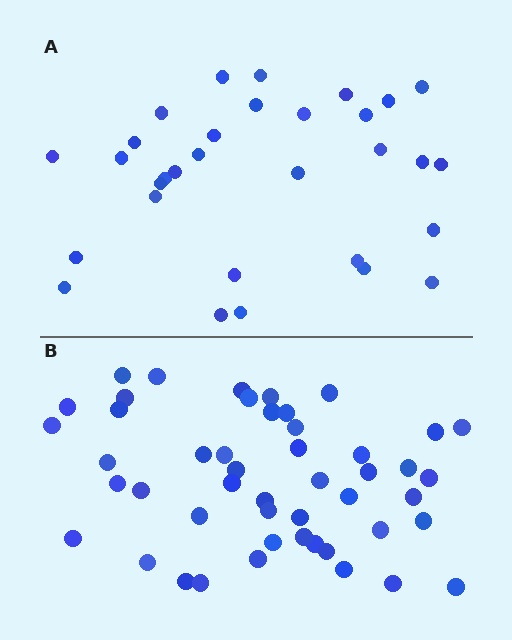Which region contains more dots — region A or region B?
Region B (the bottom region) has more dots.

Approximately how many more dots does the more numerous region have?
Region B has approximately 15 more dots than region A.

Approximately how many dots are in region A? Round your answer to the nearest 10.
About 30 dots. (The exact count is 31, which rounds to 30.)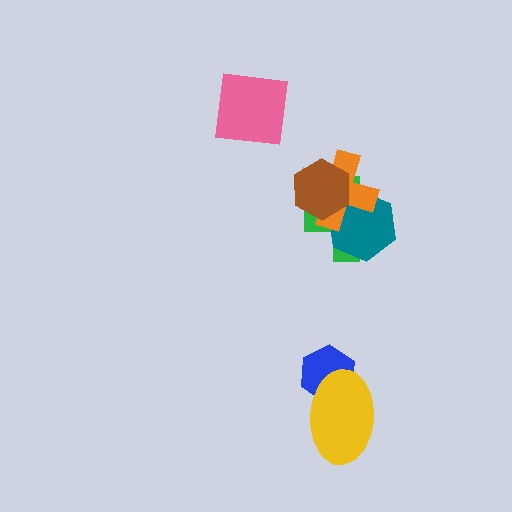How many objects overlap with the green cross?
3 objects overlap with the green cross.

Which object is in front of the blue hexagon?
The yellow ellipse is in front of the blue hexagon.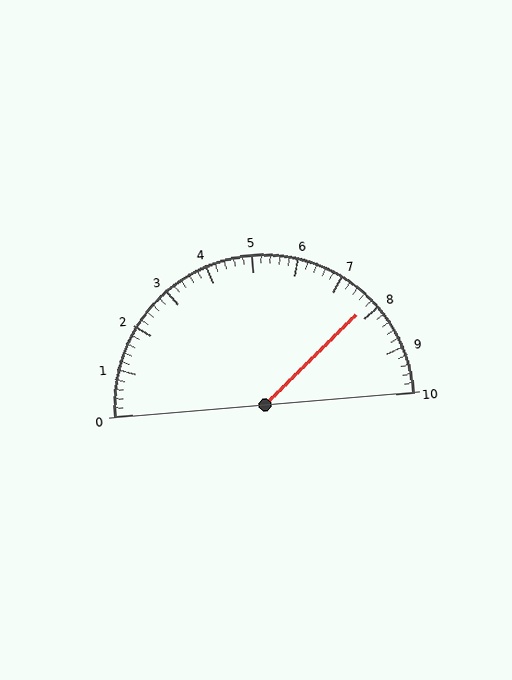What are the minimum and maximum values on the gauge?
The gauge ranges from 0 to 10.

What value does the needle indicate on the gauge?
The needle indicates approximately 7.8.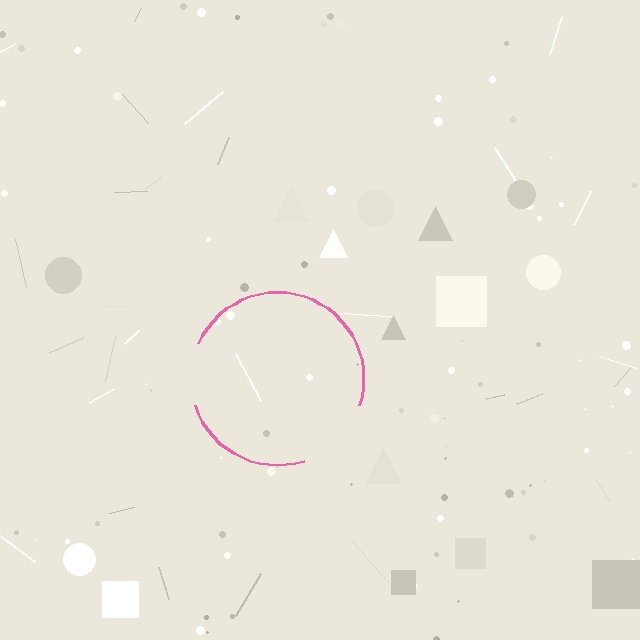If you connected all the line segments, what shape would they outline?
They would outline a circle.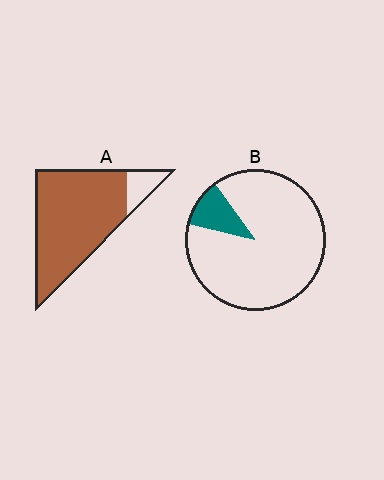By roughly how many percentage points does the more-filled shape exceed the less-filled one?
By roughly 75 percentage points (A over B).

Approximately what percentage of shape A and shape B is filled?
A is approximately 90% and B is approximately 10%.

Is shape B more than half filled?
No.